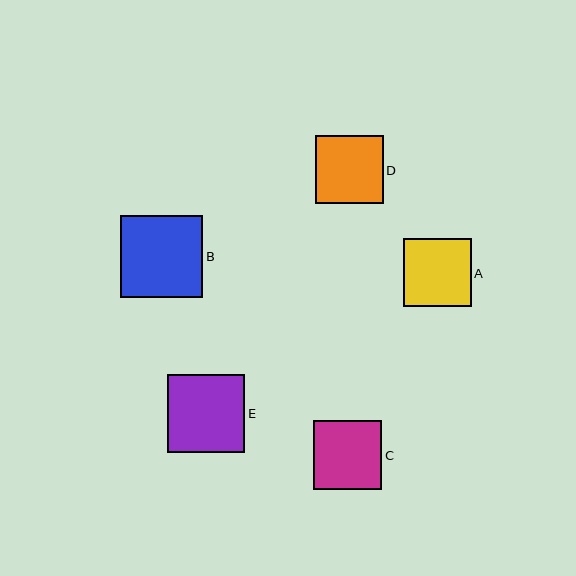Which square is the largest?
Square B is the largest with a size of approximately 82 pixels.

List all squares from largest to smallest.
From largest to smallest: B, E, C, D, A.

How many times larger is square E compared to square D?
Square E is approximately 1.1 times the size of square D.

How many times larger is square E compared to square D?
Square E is approximately 1.1 times the size of square D.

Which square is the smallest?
Square A is the smallest with a size of approximately 68 pixels.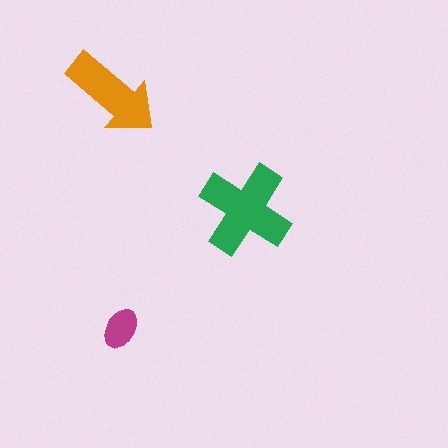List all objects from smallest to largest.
The magenta ellipse, the orange arrow, the green cross.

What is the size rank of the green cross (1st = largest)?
1st.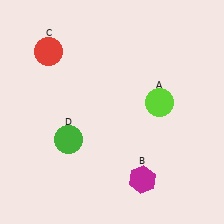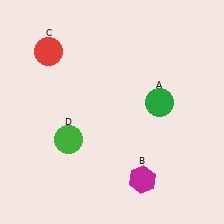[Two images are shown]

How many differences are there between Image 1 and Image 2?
There is 1 difference between the two images.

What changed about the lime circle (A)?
In Image 1, A is lime. In Image 2, it changed to green.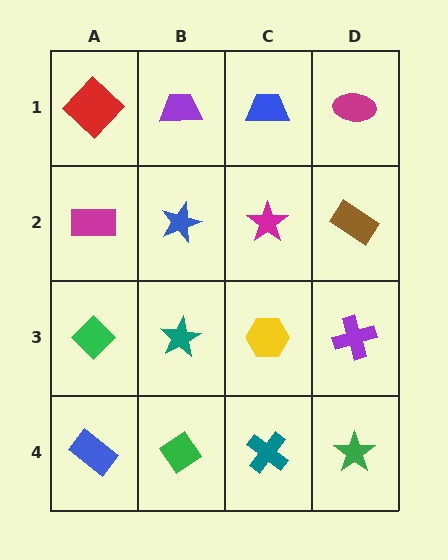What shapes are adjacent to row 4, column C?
A yellow hexagon (row 3, column C), a green diamond (row 4, column B), a green star (row 4, column D).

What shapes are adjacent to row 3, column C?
A magenta star (row 2, column C), a teal cross (row 4, column C), a teal star (row 3, column B), a purple cross (row 3, column D).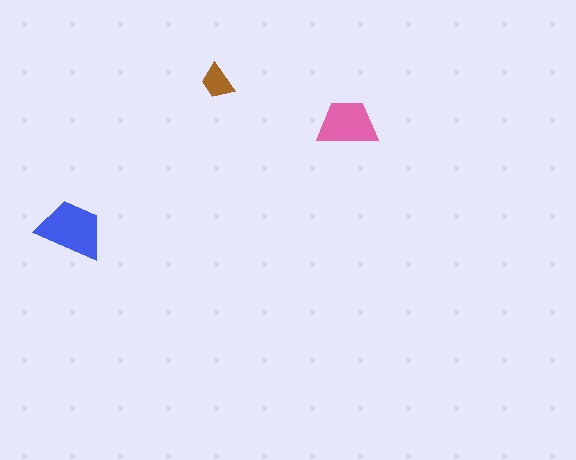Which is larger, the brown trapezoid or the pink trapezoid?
The pink one.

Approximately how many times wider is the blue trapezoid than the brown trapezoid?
About 2 times wider.